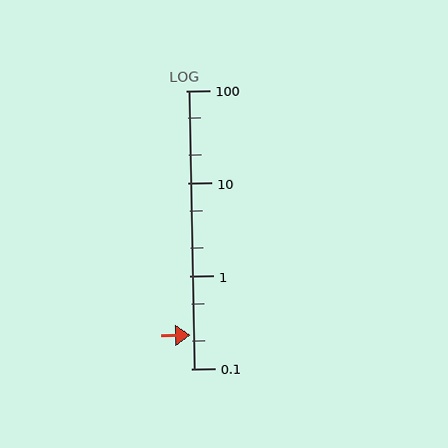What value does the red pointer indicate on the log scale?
The pointer indicates approximately 0.23.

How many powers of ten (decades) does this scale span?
The scale spans 3 decades, from 0.1 to 100.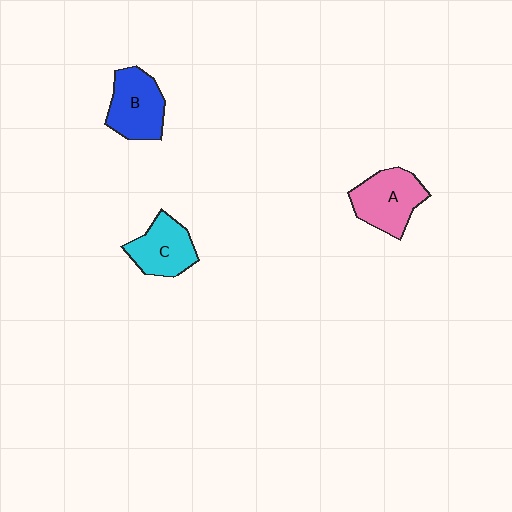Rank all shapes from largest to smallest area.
From largest to smallest: A (pink), B (blue), C (cyan).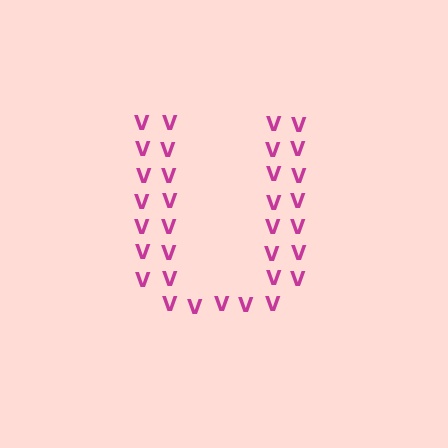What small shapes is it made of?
It is made of small letter V's.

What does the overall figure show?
The overall figure shows the letter U.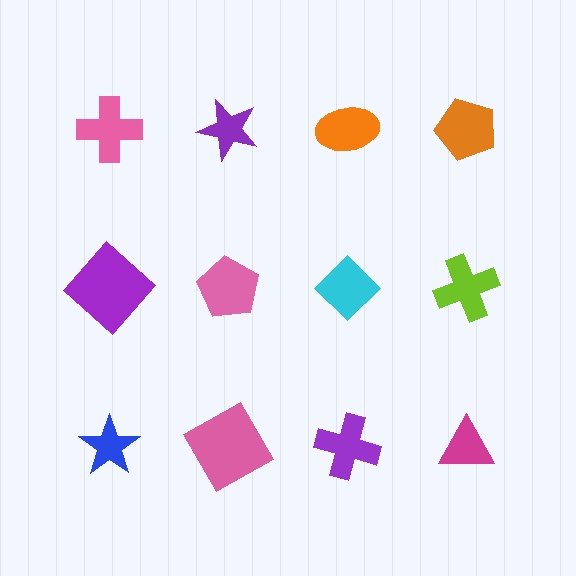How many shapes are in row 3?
4 shapes.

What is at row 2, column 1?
A purple diamond.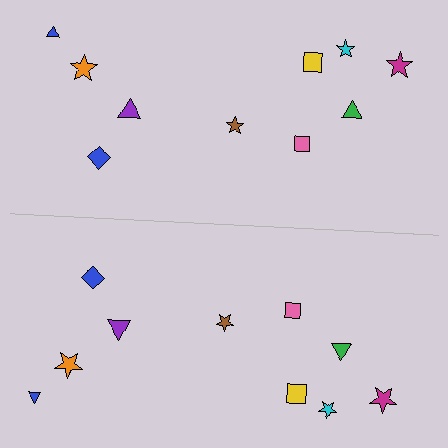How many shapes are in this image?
There are 20 shapes in this image.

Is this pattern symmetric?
Yes, this pattern has bilateral (reflection) symmetry.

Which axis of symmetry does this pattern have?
The pattern has a horizontal axis of symmetry running through the center of the image.